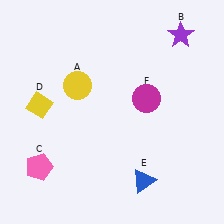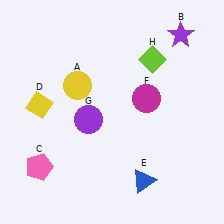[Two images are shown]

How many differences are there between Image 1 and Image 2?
There are 2 differences between the two images.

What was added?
A purple circle (G), a lime diamond (H) were added in Image 2.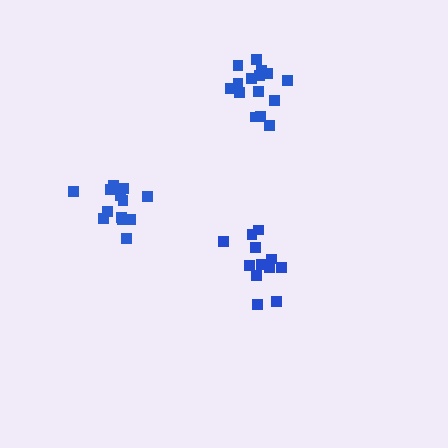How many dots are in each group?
Group 1: 13 dots, Group 2: 12 dots, Group 3: 15 dots (40 total).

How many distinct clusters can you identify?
There are 3 distinct clusters.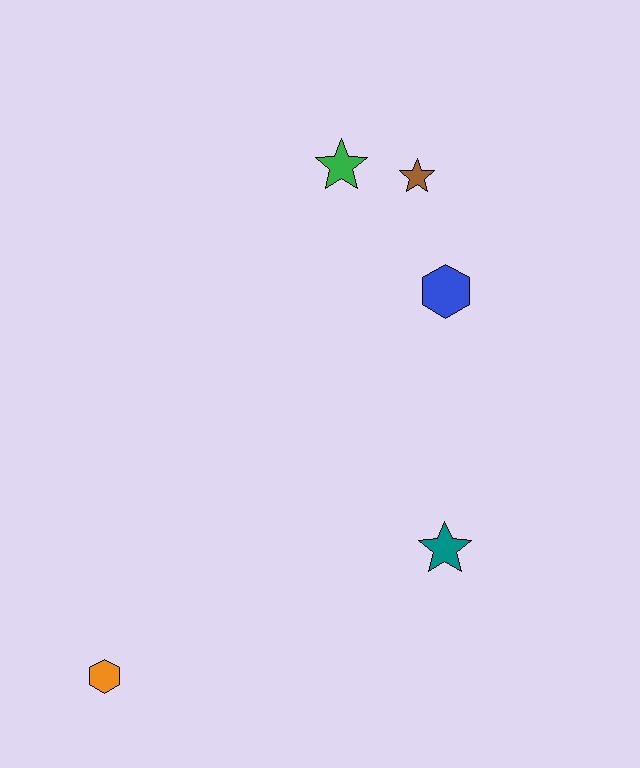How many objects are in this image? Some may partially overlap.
There are 5 objects.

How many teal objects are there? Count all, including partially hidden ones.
There is 1 teal object.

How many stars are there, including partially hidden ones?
There are 3 stars.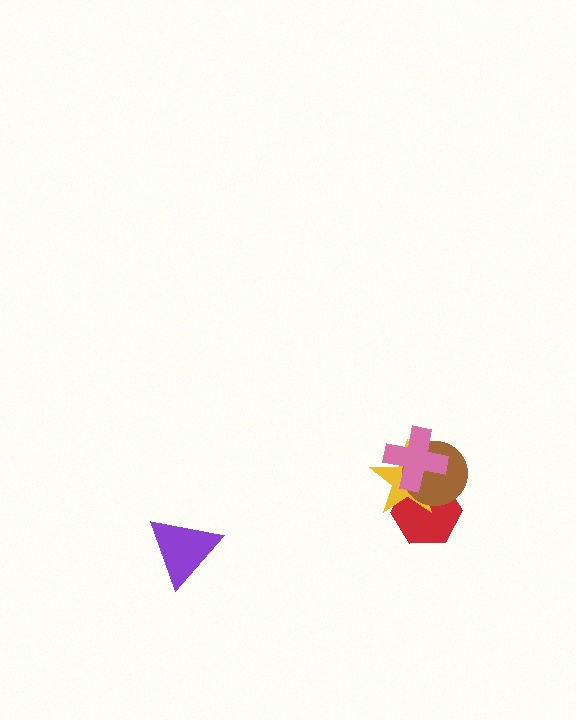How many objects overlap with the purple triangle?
0 objects overlap with the purple triangle.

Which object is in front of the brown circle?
The pink cross is in front of the brown circle.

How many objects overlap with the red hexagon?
3 objects overlap with the red hexagon.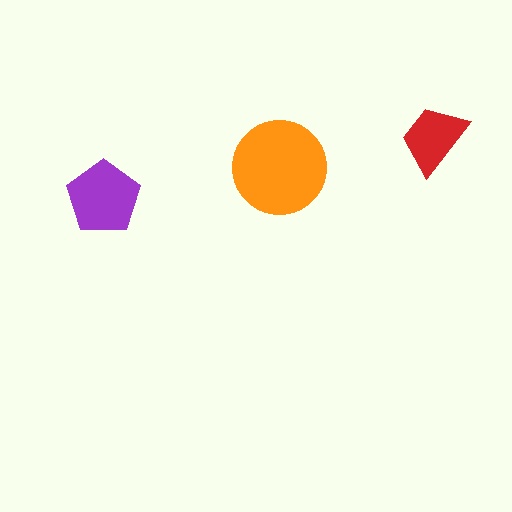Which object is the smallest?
The red trapezoid.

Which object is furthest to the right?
The red trapezoid is rightmost.